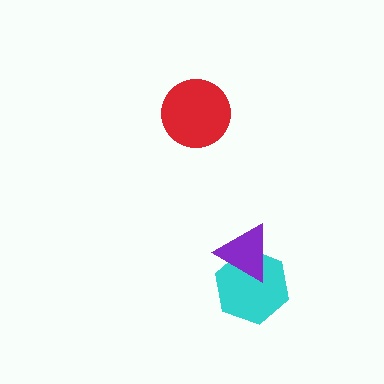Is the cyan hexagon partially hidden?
Yes, it is partially covered by another shape.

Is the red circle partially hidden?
No, no other shape covers it.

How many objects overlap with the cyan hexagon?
1 object overlaps with the cyan hexagon.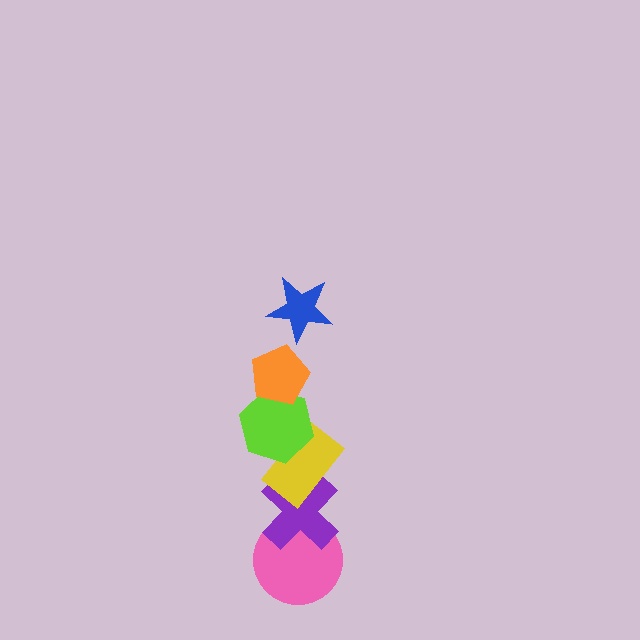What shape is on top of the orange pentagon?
The blue star is on top of the orange pentagon.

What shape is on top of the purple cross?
The yellow rectangle is on top of the purple cross.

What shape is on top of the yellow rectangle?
The lime hexagon is on top of the yellow rectangle.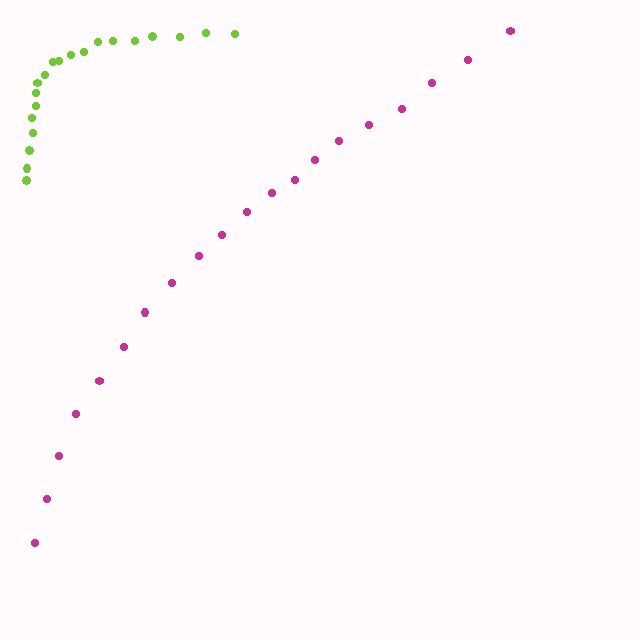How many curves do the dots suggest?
There are 2 distinct paths.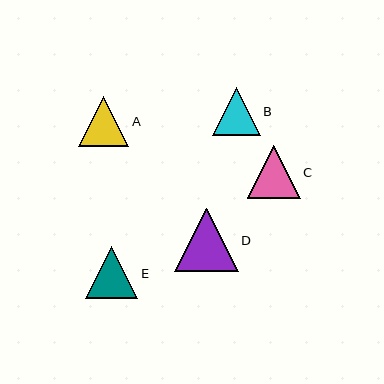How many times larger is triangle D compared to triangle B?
Triangle D is approximately 1.3 times the size of triangle B.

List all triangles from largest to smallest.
From largest to smallest: D, C, E, A, B.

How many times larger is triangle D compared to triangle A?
Triangle D is approximately 1.3 times the size of triangle A.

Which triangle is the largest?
Triangle D is the largest with a size of approximately 63 pixels.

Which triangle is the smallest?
Triangle B is the smallest with a size of approximately 48 pixels.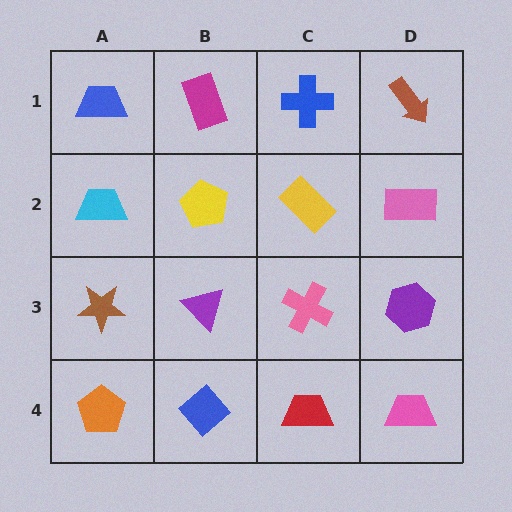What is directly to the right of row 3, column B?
A pink cross.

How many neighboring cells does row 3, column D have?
3.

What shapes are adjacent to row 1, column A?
A cyan trapezoid (row 2, column A), a magenta rectangle (row 1, column B).